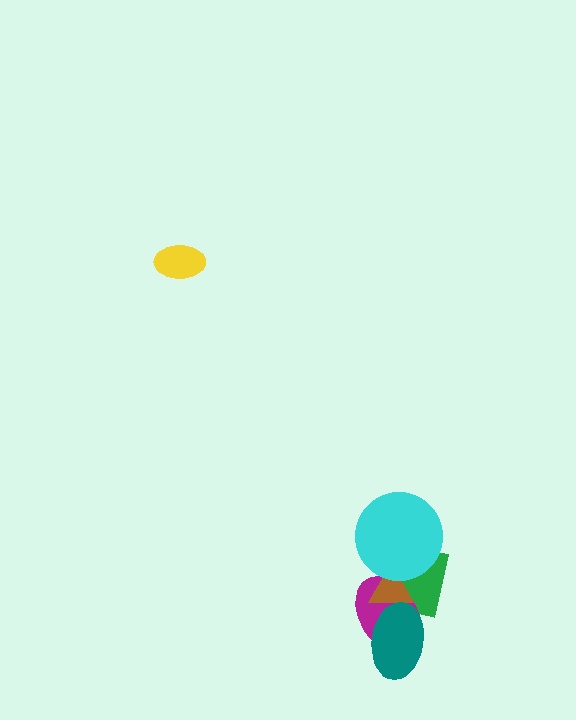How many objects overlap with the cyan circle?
2 objects overlap with the cyan circle.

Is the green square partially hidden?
Yes, it is partially covered by another shape.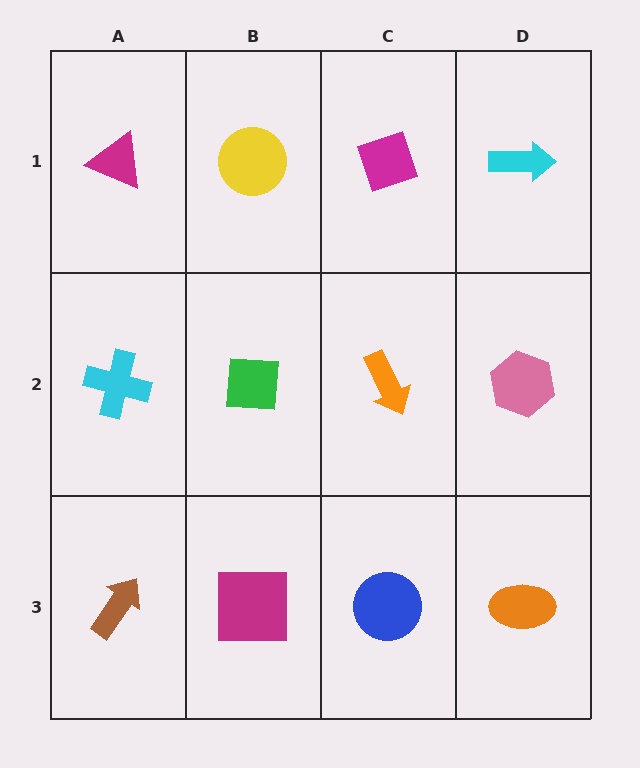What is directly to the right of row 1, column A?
A yellow circle.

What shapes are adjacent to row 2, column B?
A yellow circle (row 1, column B), a magenta square (row 3, column B), a cyan cross (row 2, column A), an orange arrow (row 2, column C).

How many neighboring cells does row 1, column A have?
2.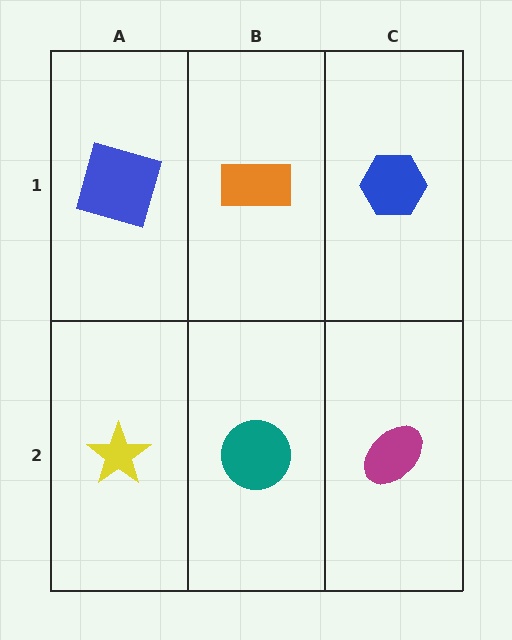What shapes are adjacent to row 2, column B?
An orange rectangle (row 1, column B), a yellow star (row 2, column A), a magenta ellipse (row 2, column C).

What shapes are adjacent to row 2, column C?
A blue hexagon (row 1, column C), a teal circle (row 2, column B).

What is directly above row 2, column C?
A blue hexagon.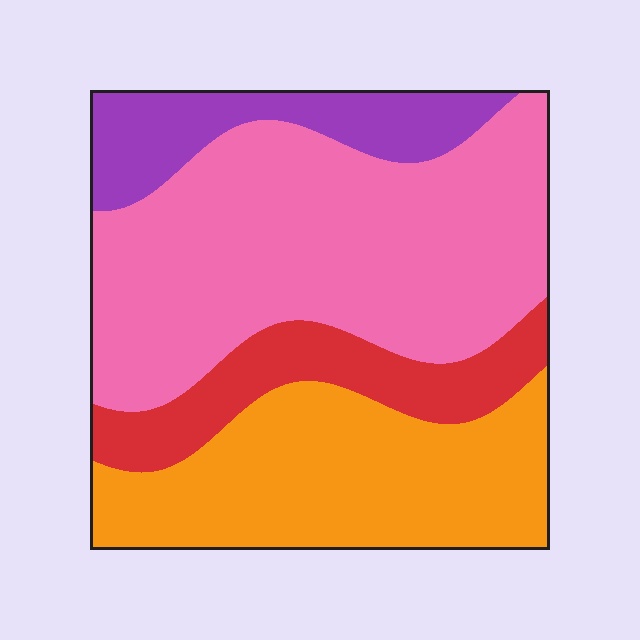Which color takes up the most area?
Pink, at roughly 45%.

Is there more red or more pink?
Pink.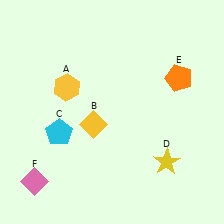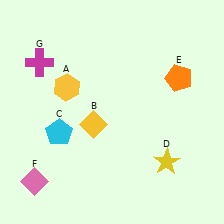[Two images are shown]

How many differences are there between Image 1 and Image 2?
There is 1 difference between the two images.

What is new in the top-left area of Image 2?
A magenta cross (G) was added in the top-left area of Image 2.